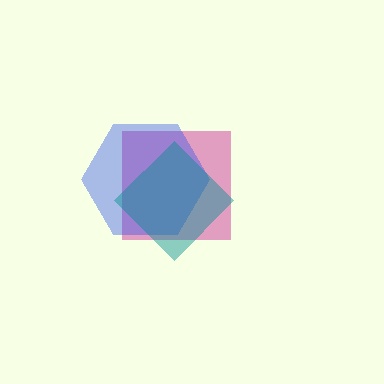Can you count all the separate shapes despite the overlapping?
Yes, there are 3 separate shapes.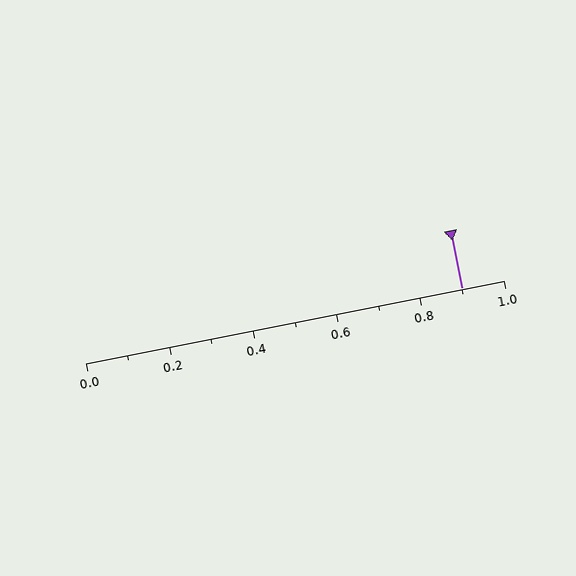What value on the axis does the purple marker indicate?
The marker indicates approximately 0.9.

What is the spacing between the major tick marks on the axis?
The major ticks are spaced 0.2 apart.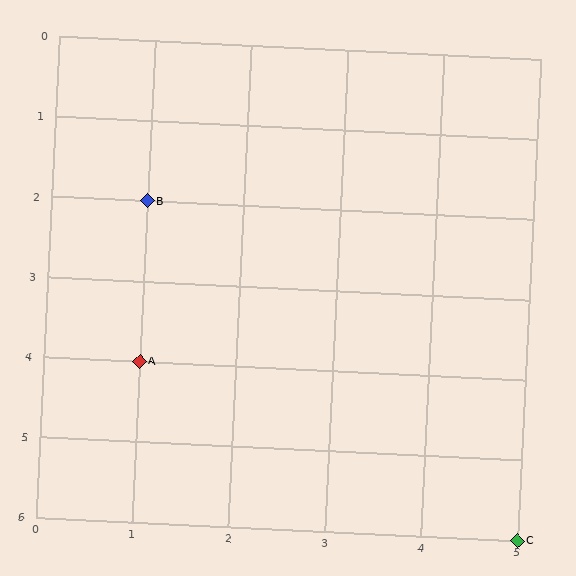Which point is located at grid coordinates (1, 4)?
Point A is at (1, 4).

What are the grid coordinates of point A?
Point A is at grid coordinates (1, 4).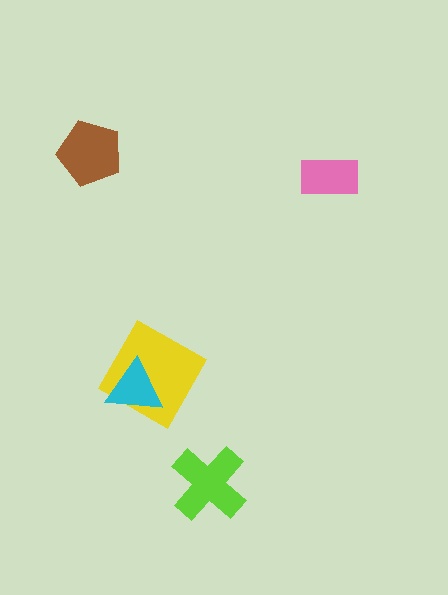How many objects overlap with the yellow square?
1 object overlaps with the yellow square.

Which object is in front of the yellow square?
The cyan triangle is in front of the yellow square.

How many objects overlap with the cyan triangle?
1 object overlaps with the cyan triangle.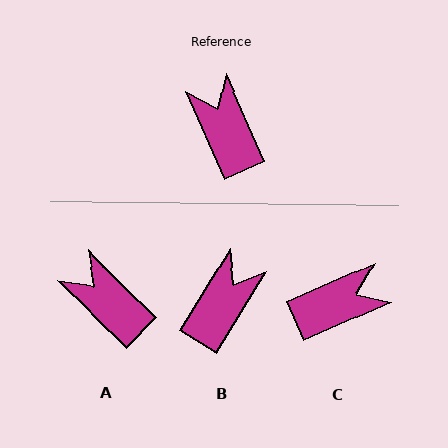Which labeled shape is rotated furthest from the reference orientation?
C, about 90 degrees away.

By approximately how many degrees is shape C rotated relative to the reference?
Approximately 90 degrees clockwise.